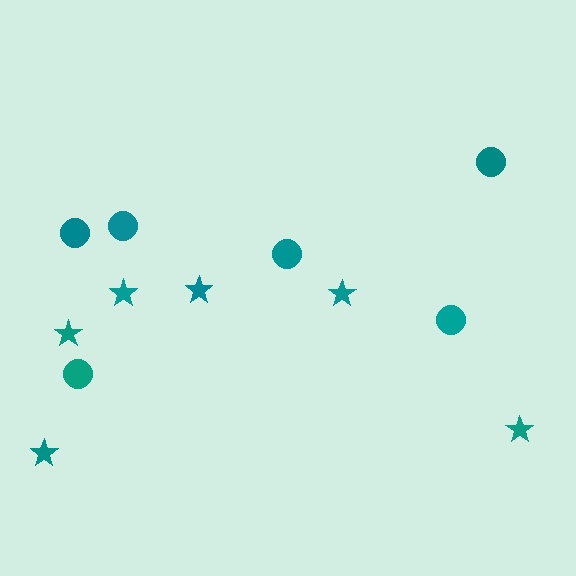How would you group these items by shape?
There are 2 groups: one group of stars (6) and one group of circles (6).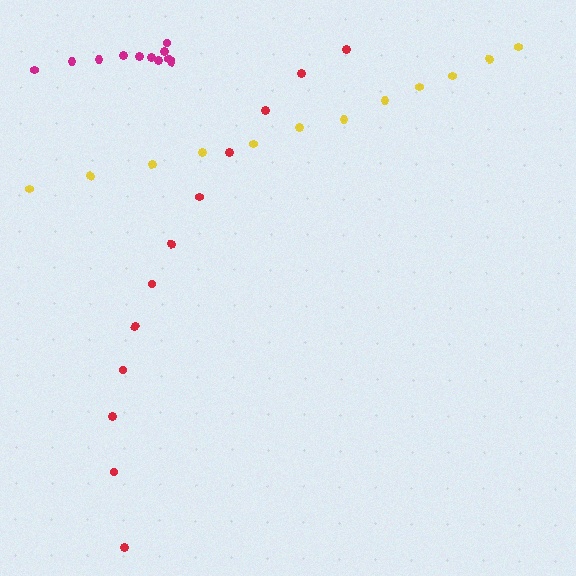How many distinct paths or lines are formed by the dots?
There are 3 distinct paths.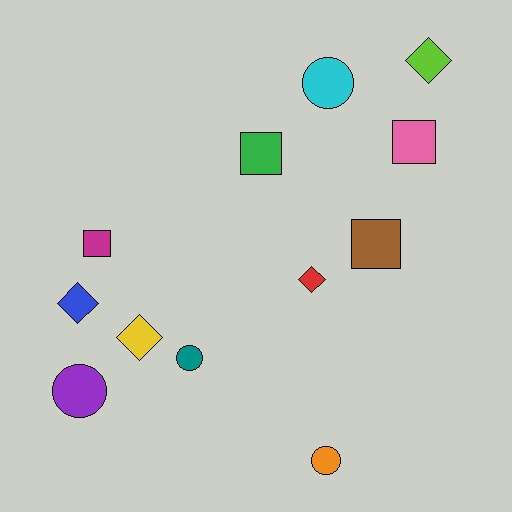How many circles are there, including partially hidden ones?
There are 4 circles.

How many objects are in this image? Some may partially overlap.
There are 12 objects.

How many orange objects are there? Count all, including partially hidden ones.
There is 1 orange object.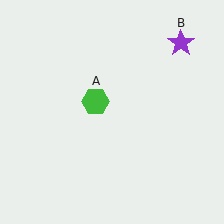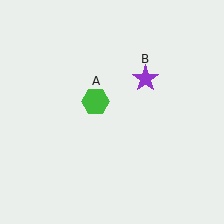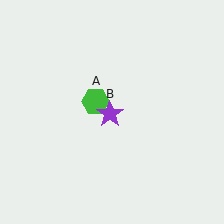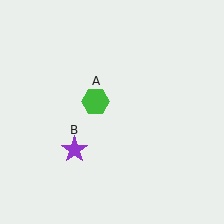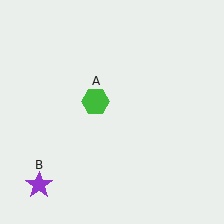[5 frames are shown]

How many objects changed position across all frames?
1 object changed position: purple star (object B).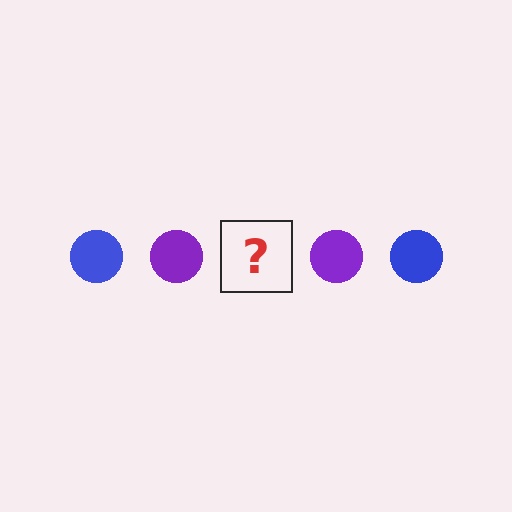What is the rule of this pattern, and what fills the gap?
The rule is that the pattern cycles through blue, purple circles. The gap should be filled with a blue circle.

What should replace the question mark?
The question mark should be replaced with a blue circle.